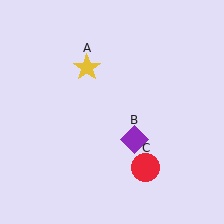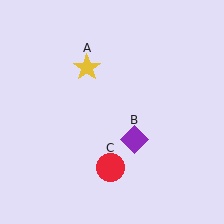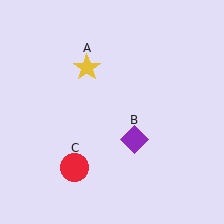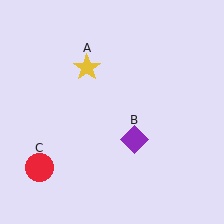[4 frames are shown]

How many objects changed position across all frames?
1 object changed position: red circle (object C).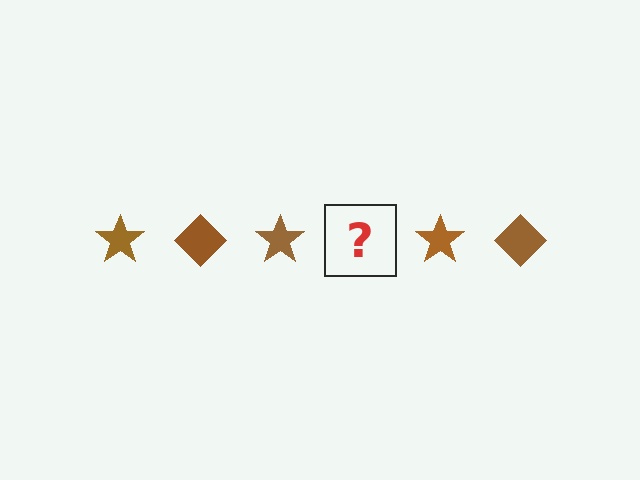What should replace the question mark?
The question mark should be replaced with a brown diamond.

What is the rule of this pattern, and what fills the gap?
The rule is that the pattern cycles through star, diamond shapes in brown. The gap should be filled with a brown diamond.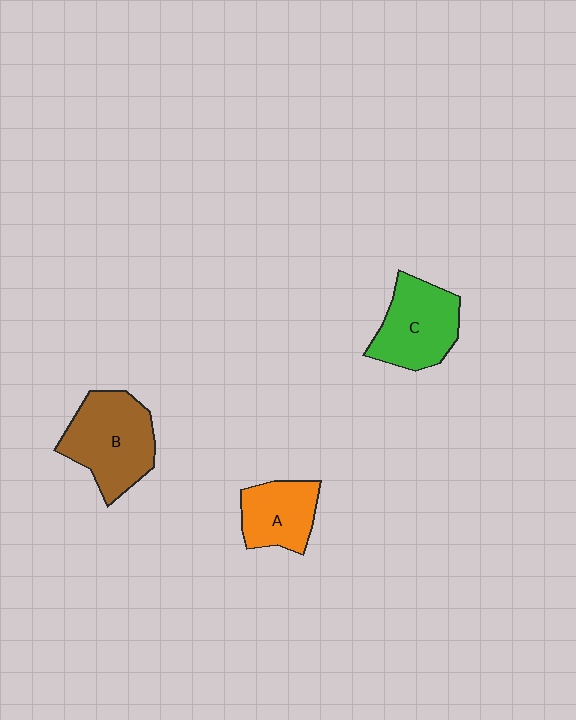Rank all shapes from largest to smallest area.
From largest to smallest: B (brown), C (green), A (orange).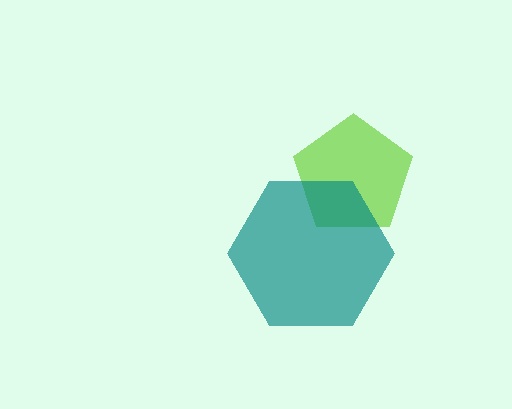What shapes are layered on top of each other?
The layered shapes are: a lime pentagon, a teal hexagon.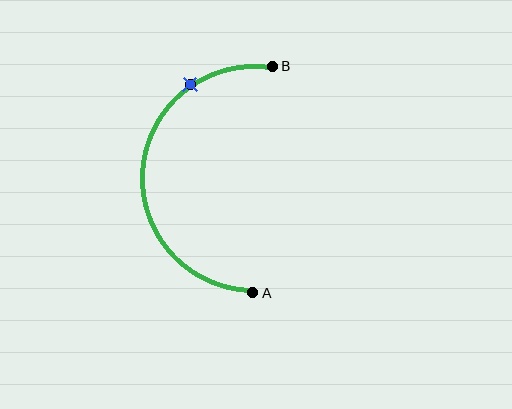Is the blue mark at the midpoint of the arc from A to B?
No. The blue mark lies on the arc but is closer to endpoint B. The arc midpoint would be at the point on the curve equidistant along the arc from both A and B.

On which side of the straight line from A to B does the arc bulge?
The arc bulges to the left of the straight line connecting A and B.